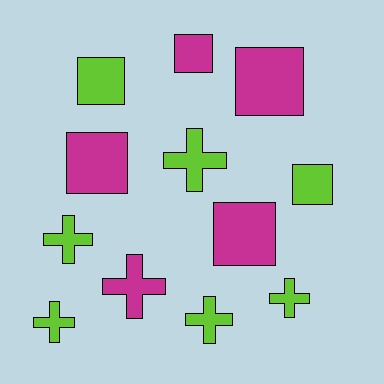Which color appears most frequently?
Lime, with 7 objects.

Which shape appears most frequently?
Cross, with 6 objects.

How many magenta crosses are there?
There is 1 magenta cross.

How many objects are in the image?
There are 12 objects.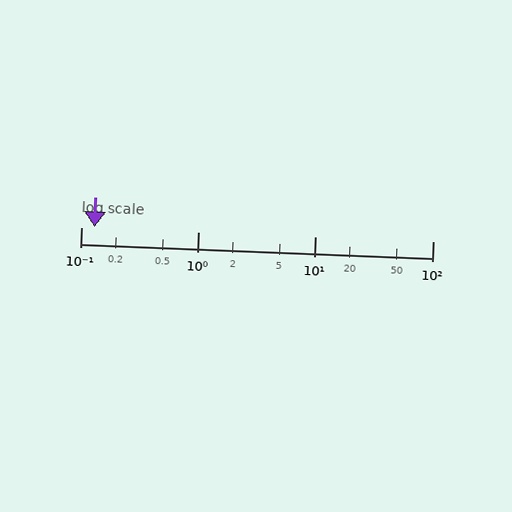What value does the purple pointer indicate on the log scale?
The pointer indicates approximately 0.13.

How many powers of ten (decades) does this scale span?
The scale spans 3 decades, from 0.1 to 100.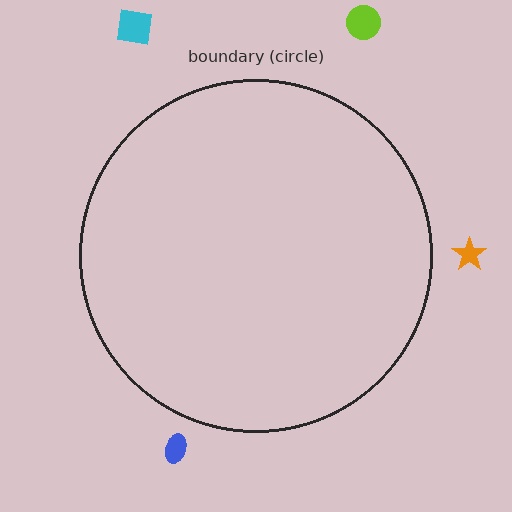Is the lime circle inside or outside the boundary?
Outside.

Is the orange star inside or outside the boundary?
Outside.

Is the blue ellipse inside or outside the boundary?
Outside.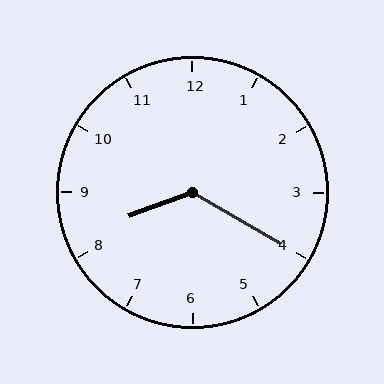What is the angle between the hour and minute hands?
Approximately 130 degrees.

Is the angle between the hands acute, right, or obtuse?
It is obtuse.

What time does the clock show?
8:20.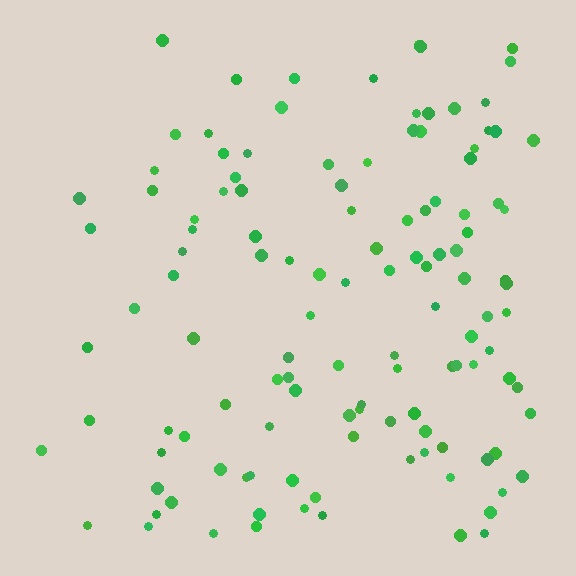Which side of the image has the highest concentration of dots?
The right.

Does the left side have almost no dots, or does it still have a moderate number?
Still a moderate number, just noticeably fewer than the right.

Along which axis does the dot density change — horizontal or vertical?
Horizontal.